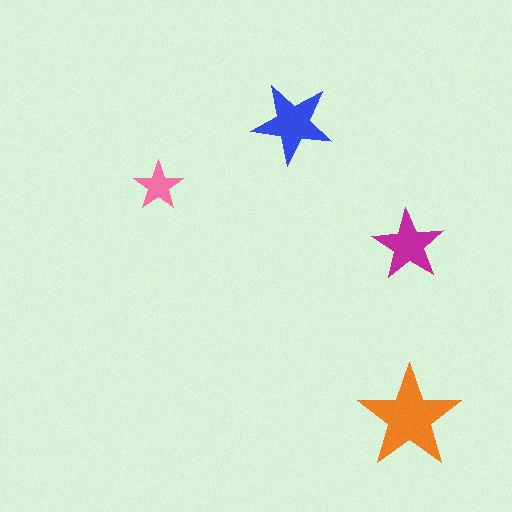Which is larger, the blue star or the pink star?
The blue one.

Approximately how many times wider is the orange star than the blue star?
About 1.5 times wider.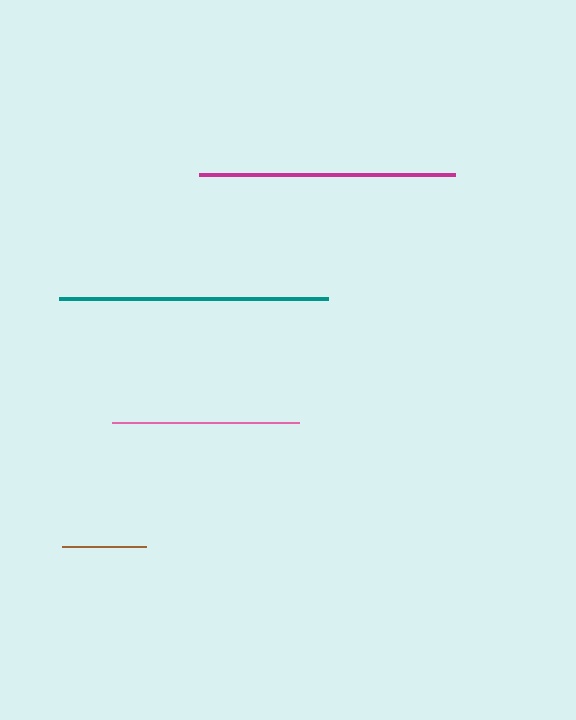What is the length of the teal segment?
The teal segment is approximately 269 pixels long.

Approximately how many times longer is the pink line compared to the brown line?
The pink line is approximately 2.2 times the length of the brown line.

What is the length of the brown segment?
The brown segment is approximately 84 pixels long.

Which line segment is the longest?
The teal line is the longest at approximately 269 pixels.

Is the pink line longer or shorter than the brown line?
The pink line is longer than the brown line.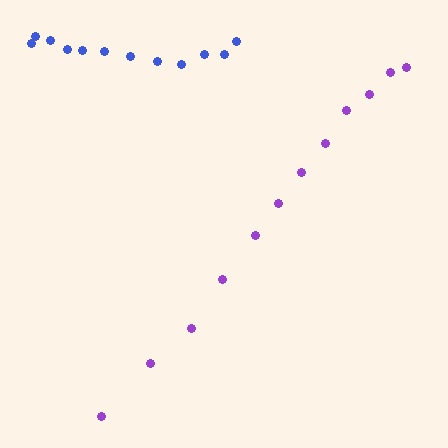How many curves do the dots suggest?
There are 2 distinct paths.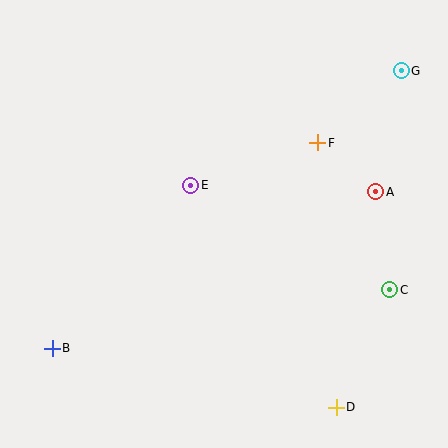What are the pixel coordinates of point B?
Point B is at (52, 348).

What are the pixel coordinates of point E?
Point E is at (191, 185).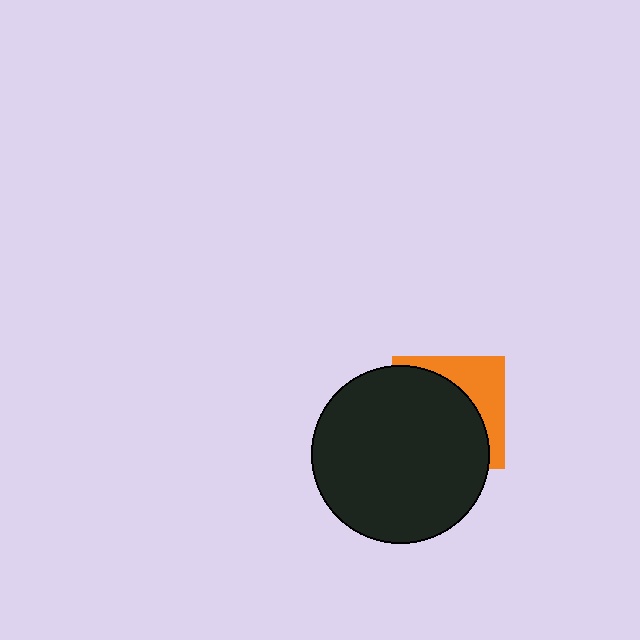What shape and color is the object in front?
The object in front is a black circle.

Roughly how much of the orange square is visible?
A small part of it is visible (roughly 34%).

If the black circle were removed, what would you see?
You would see the complete orange square.